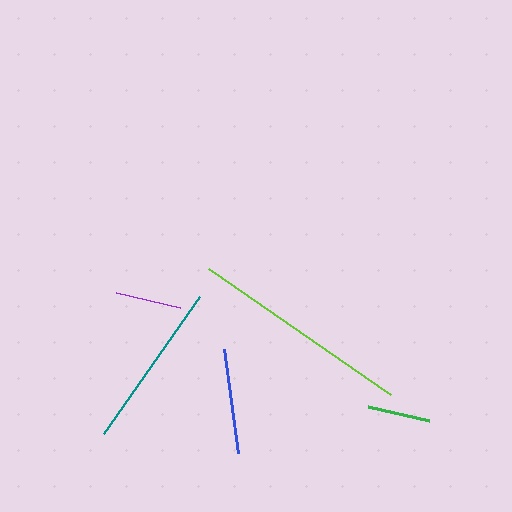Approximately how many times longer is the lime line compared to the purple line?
The lime line is approximately 3.4 times the length of the purple line.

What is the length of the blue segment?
The blue segment is approximately 105 pixels long.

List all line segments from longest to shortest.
From longest to shortest: lime, teal, blue, purple, green.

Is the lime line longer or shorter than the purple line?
The lime line is longer than the purple line.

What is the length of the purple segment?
The purple segment is approximately 66 pixels long.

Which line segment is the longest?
The lime line is the longest at approximately 222 pixels.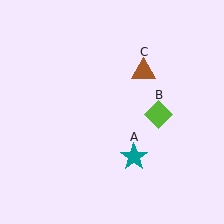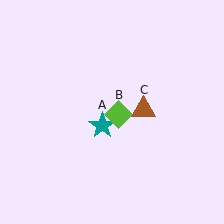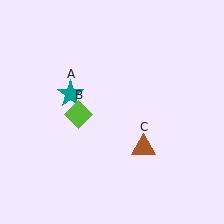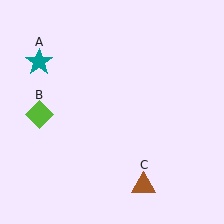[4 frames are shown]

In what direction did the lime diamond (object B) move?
The lime diamond (object B) moved left.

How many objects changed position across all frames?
3 objects changed position: teal star (object A), lime diamond (object B), brown triangle (object C).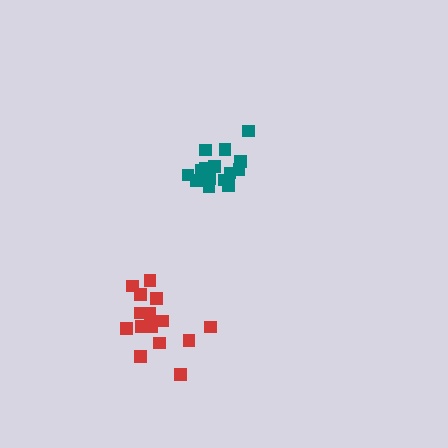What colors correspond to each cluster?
The clusters are colored: teal, red.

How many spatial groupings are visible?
There are 2 spatial groupings.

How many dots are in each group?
Group 1: 18 dots, Group 2: 15 dots (33 total).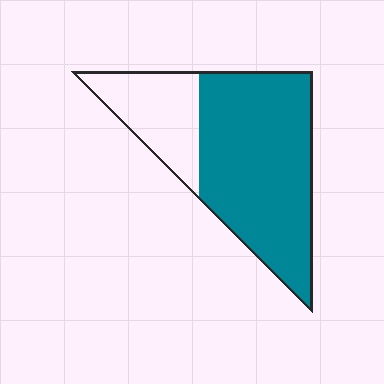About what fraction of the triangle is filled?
About three quarters (3/4).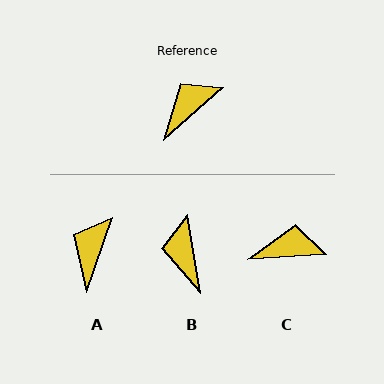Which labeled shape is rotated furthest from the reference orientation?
B, about 58 degrees away.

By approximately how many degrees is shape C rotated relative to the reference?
Approximately 37 degrees clockwise.